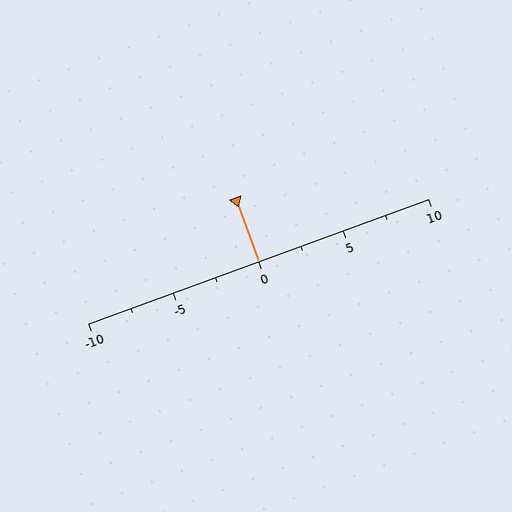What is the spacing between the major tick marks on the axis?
The major ticks are spaced 5 apart.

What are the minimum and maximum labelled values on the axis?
The axis runs from -10 to 10.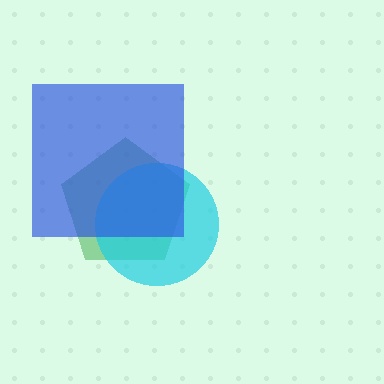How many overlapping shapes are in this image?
There are 3 overlapping shapes in the image.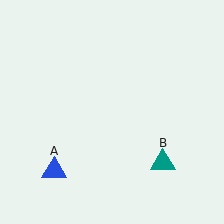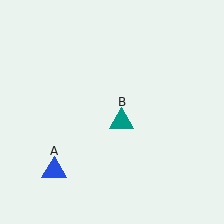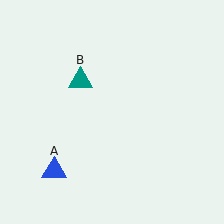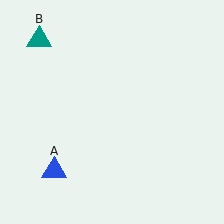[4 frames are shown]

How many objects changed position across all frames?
1 object changed position: teal triangle (object B).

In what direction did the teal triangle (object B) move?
The teal triangle (object B) moved up and to the left.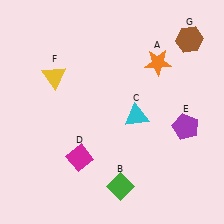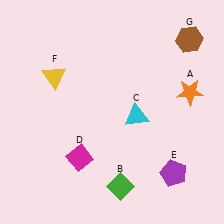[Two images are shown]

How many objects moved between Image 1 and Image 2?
2 objects moved between the two images.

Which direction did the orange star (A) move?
The orange star (A) moved right.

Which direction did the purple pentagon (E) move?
The purple pentagon (E) moved down.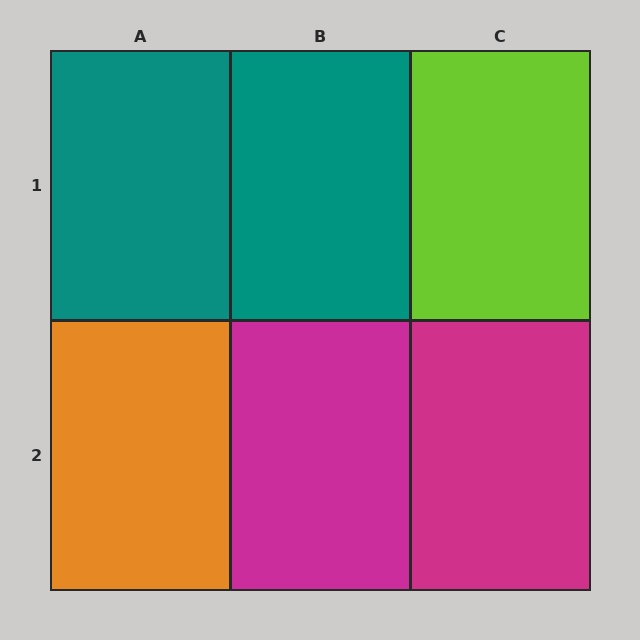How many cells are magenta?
2 cells are magenta.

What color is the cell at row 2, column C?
Magenta.